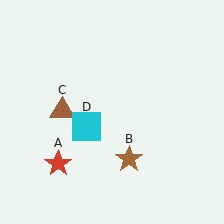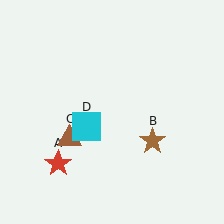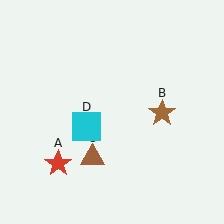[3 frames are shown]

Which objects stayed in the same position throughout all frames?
Red star (object A) and cyan square (object D) remained stationary.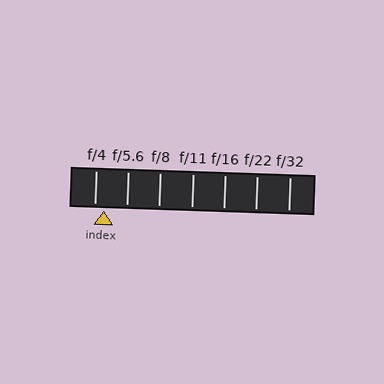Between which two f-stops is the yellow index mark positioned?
The index mark is between f/4 and f/5.6.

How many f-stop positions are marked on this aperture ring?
There are 7 f-stop positions marked.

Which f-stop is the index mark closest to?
The index mark is closest to f/4.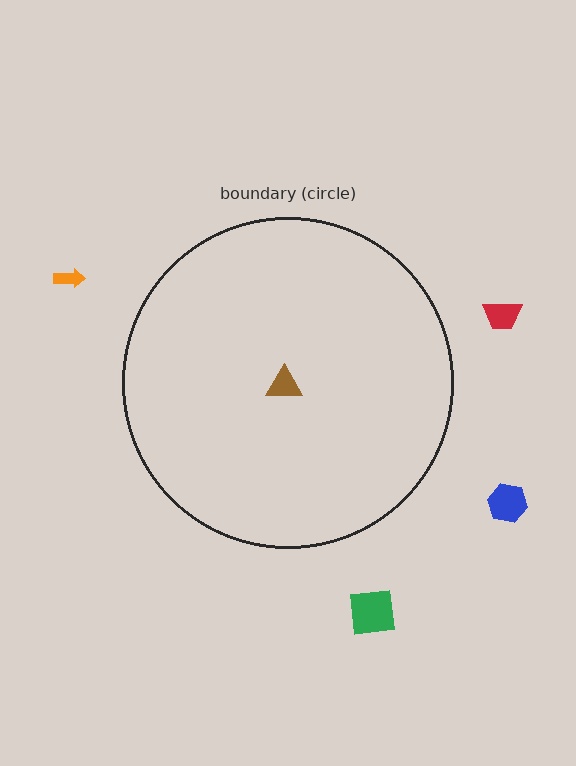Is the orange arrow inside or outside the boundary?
Outside.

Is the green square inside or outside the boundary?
Outside.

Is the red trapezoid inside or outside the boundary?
Outside.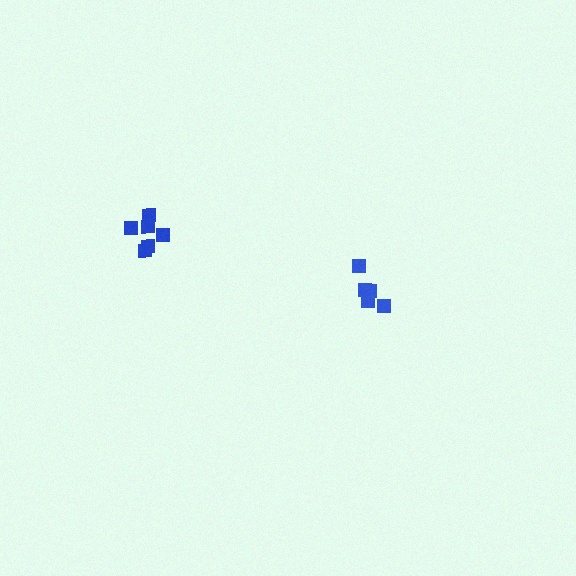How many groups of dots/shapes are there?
There are 2 groups.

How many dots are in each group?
Group 1: 6 dots, Group 2: 5 dots (11 total).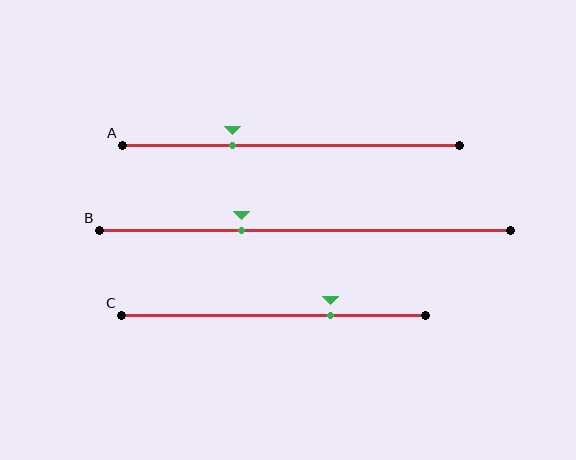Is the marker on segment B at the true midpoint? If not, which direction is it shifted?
No, the marker on segment B is shifted to the left by about 15% of the segment length.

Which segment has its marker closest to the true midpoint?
Segment B has its marker closest to the true midpoint.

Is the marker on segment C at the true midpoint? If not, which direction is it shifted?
No, the marker on segment C is shifted to the right by about 19% of the segment length.